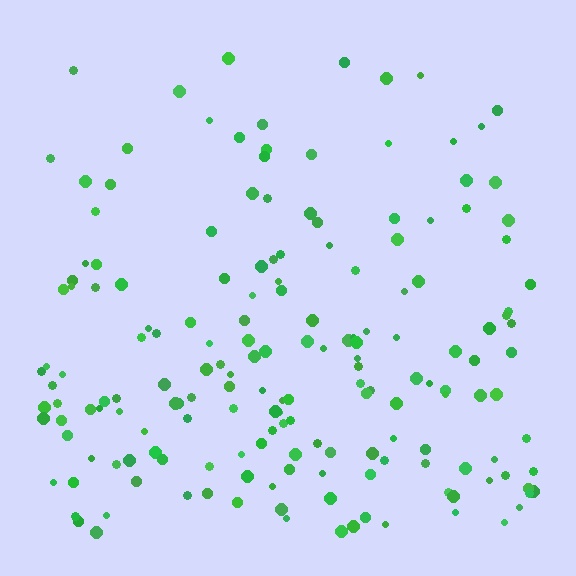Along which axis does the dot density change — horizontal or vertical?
Vertical.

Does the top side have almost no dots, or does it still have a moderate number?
Still a moderate number, just noticeably fewer than the bottom.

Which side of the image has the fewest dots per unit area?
The top.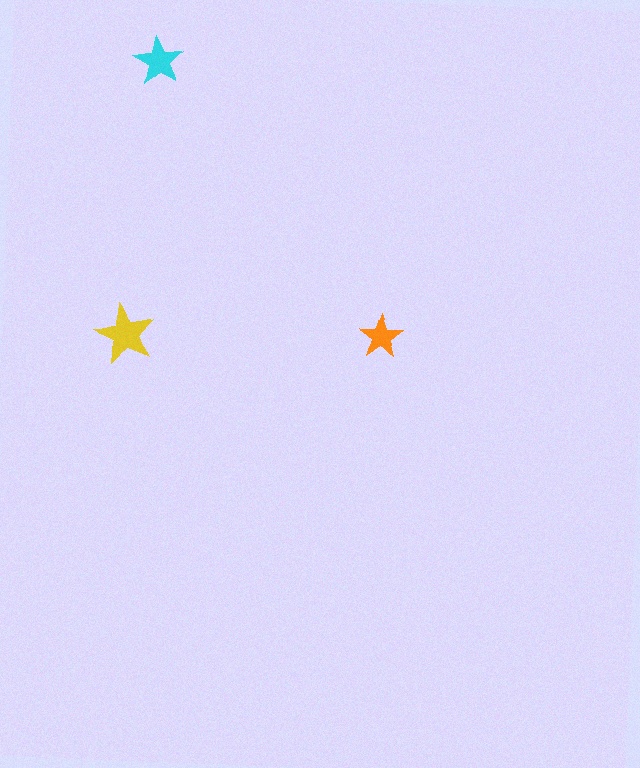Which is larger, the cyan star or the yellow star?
The yellow one.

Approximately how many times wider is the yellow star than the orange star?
About 1.5 times wider.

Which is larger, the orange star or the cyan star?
The cyan one.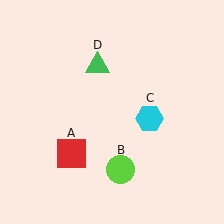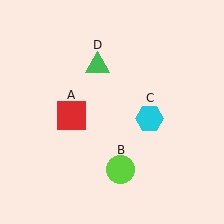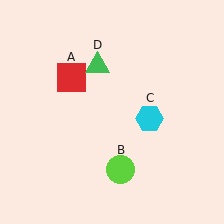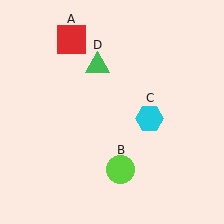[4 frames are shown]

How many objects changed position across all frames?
1 object changed position: red square (object A).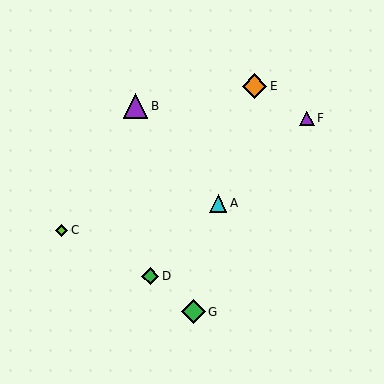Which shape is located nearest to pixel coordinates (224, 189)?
The cyan triangle (labeled A) at (218, 204) is nearest to that location.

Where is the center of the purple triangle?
The center of the purple triangle is at (136, 106).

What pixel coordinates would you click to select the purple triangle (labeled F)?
Click at (307, 118) to select the purple triangle F.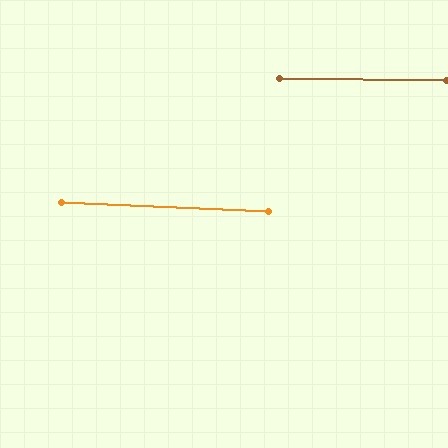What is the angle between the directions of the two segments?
Approximately 2 degrees.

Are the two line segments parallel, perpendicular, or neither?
Parallel — their directions differ by only 1.9°.